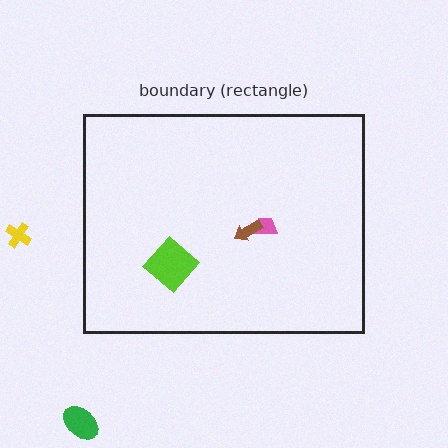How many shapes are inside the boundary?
3 inside, 2 outside.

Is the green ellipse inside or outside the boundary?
Outside.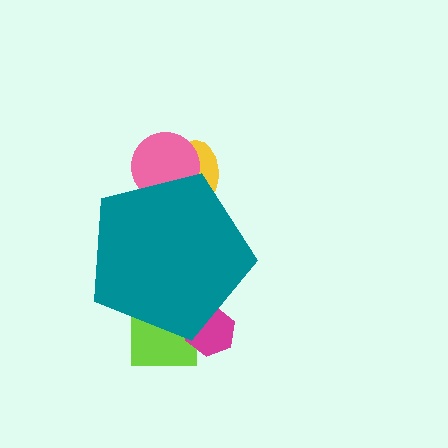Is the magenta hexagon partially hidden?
Yes, the magenta hexagon is partially hidden behind the teal pentagon.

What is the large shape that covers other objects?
A teal pentagon.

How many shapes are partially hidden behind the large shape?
4 shapes are partially hidden.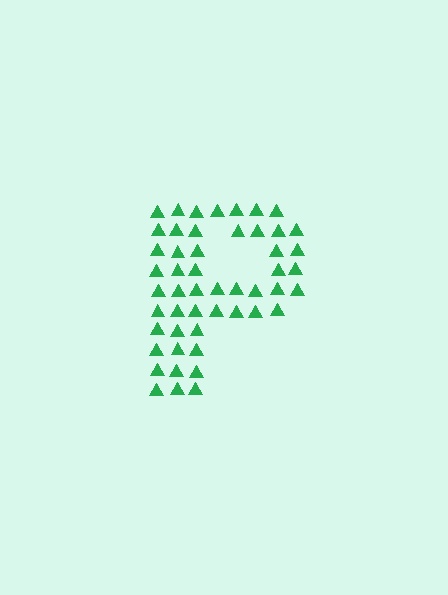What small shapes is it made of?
It is made of small triangles.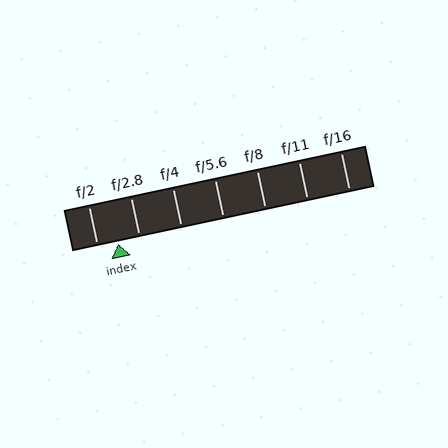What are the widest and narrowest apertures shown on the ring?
The widest aperture shown is f/2 and the narrowest is f/16.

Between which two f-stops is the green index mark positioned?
The index mark is between f/2 and f/2.8.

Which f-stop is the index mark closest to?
The index mark is closest to f/2.8.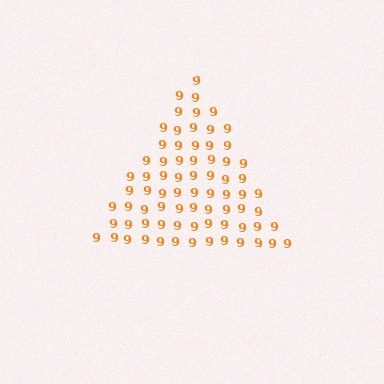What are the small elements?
The small elements are digit 9's.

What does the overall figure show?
The overall figure shows a triangle.